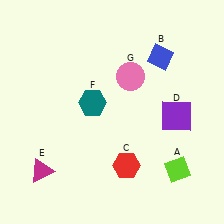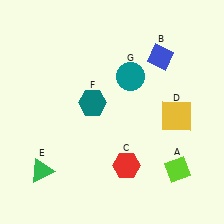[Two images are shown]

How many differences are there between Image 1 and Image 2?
There are 3 differences between the two images.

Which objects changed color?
D changed from purple to yellow. E changed from magenta to green. G changed from pink to teal.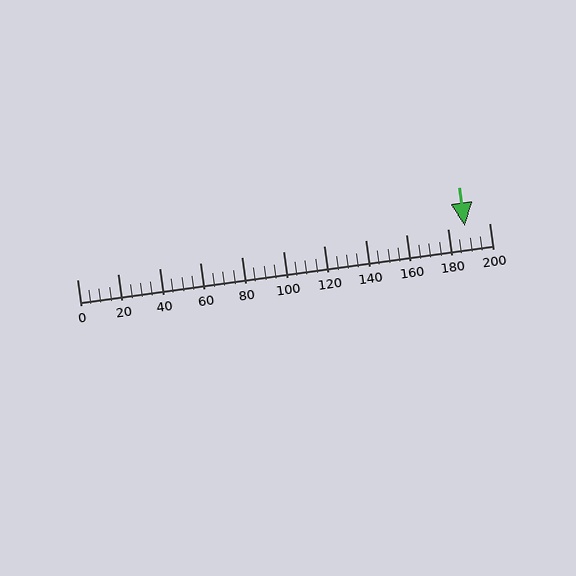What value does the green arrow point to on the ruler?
The green arrow points to approximately 188.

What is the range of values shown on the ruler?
The ruler shows values from 0 to 200.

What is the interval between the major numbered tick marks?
The major tick marks are spaced 20 units apart.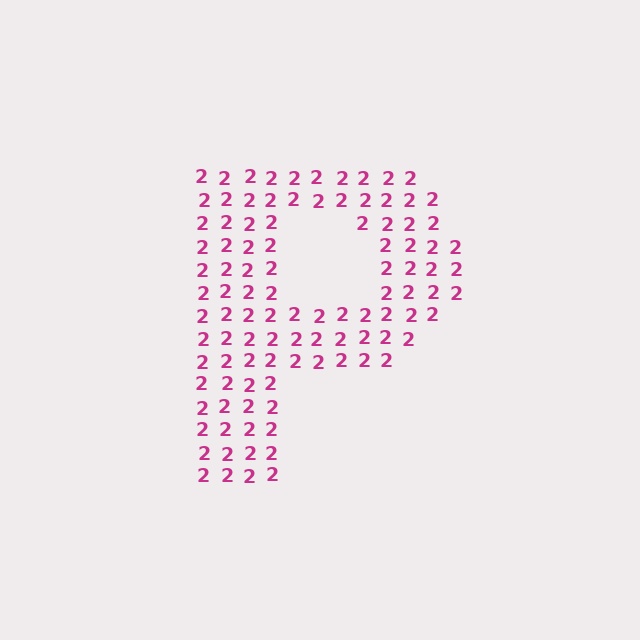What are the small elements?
The small elements are digit 2's.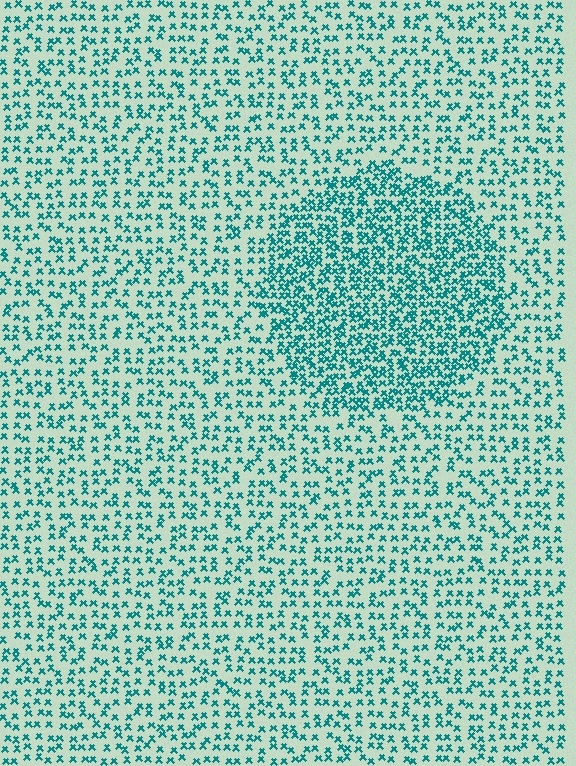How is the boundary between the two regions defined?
The boundary is defined by a change in element density (approximately 2.0x ratio). All elements are the same color, size, and shape.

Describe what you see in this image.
The image contains small teal elements arranged at two different densities. A circle-shaped region is visible where the elements are more densely packed than the surrounding area.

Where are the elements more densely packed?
The elements are more densely packed inside the circle boundary.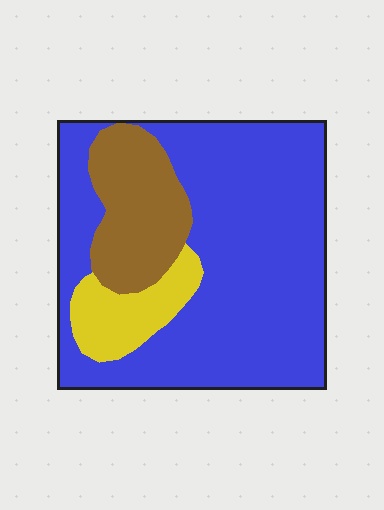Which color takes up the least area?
Yellow, at roughly 10%.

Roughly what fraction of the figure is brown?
Brown covers roughly 20% of the figure.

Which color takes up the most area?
Blue, at roughly 70%.